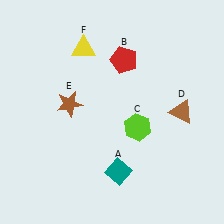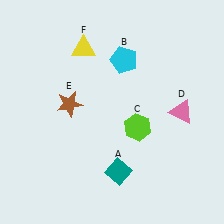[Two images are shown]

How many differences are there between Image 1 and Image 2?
There are 2 differences between the two images.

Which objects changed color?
B changed from red to cyan. D changed from brown to pink.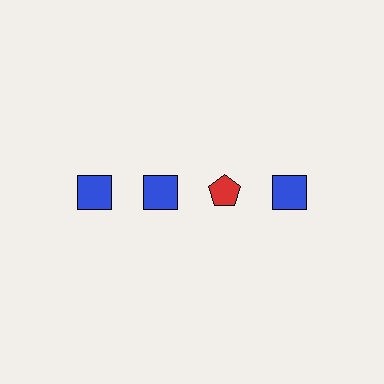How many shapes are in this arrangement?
There are 4 shapes arranged in a grid pattern.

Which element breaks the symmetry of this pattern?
The red pentagon in the top row, center column breaks the symmetry. All other shapes are blue squares.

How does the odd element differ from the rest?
It differs in both color (red instead of blue) and shape (pentagon instead of square).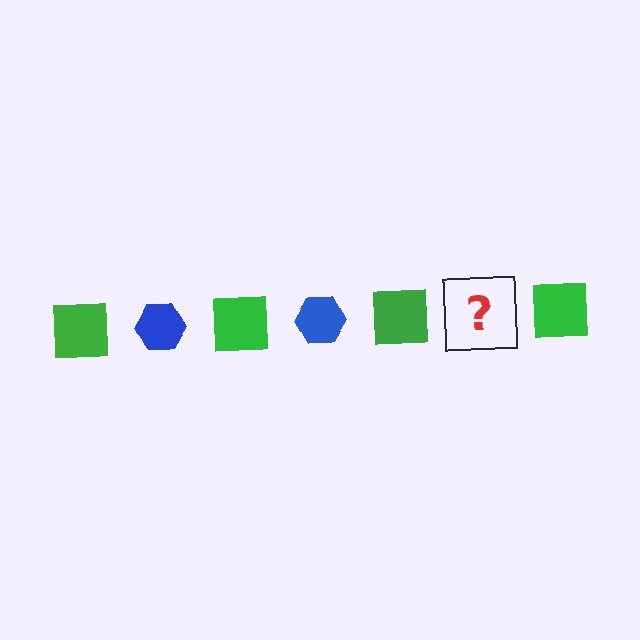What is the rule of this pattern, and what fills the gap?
The rule is that the pattern alternates between green square and blue hexagon. The gap should be filled with a blue hexagon.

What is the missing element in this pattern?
The missing element is a blue hexagon.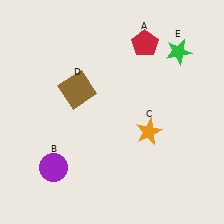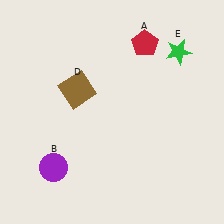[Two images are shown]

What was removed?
The orange star (C) was removed in Image 2.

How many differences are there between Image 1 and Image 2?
There is 1 difference between the two images.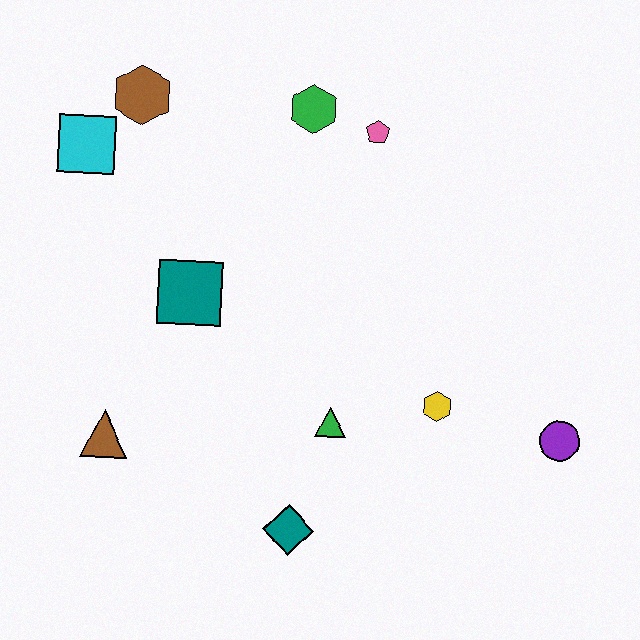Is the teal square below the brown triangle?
No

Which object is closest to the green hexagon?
The pink pentagon is closest to the green hexagon.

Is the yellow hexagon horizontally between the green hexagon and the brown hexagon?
No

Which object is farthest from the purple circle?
The cyan square is farthest from the purple circle.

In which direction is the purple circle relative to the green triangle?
The purple circle is to the right of the green triangle.